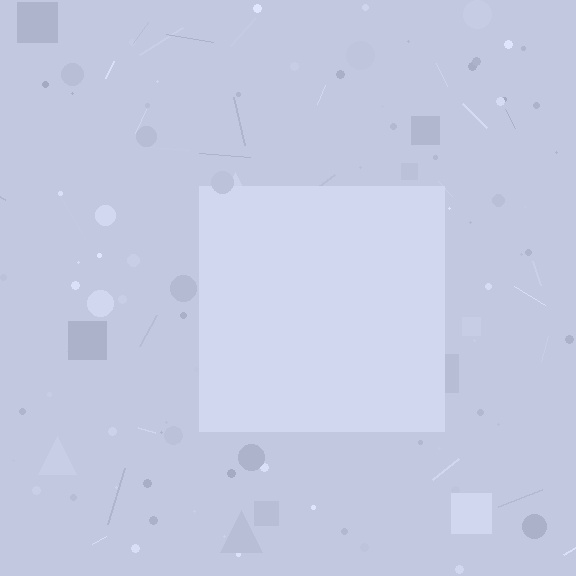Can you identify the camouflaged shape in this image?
The camouflaged shape is a square.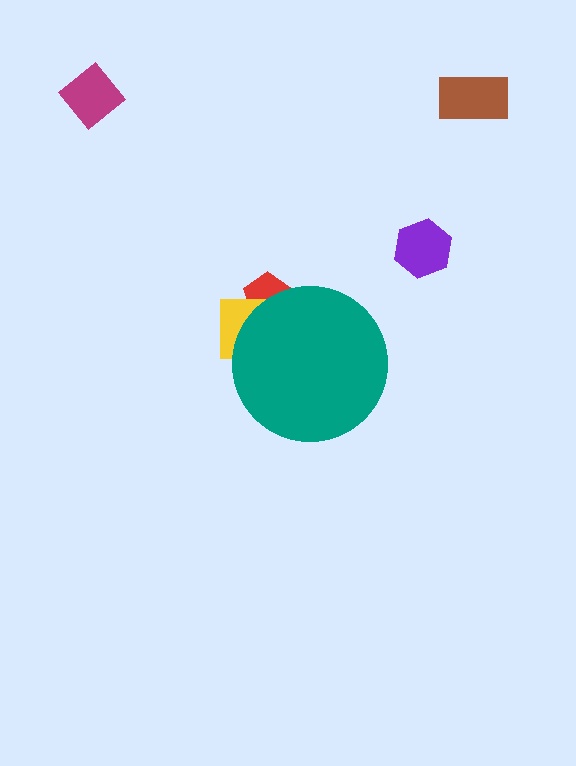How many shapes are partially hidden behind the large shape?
2 shapes are partially hidden.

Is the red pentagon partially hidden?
Yes, the red pentagon is partially hidden behind the teal circle.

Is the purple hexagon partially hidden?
No, the purple hexagon is fully visible.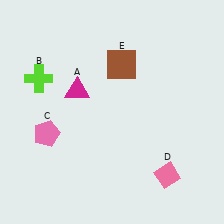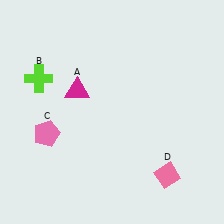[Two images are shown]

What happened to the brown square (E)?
The brown square (E) was removed in Image 2. It was in the top-right area of Image 1.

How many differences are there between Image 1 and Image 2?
There is 1 difference between the two images.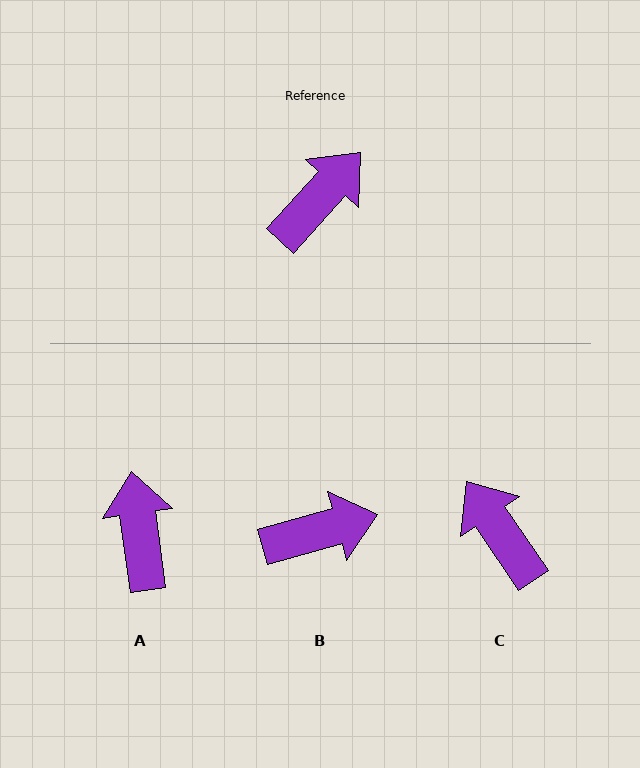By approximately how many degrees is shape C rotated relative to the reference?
Approximately 77 degrees counter-clockwise.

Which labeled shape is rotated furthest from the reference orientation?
C, about 77 degrees away.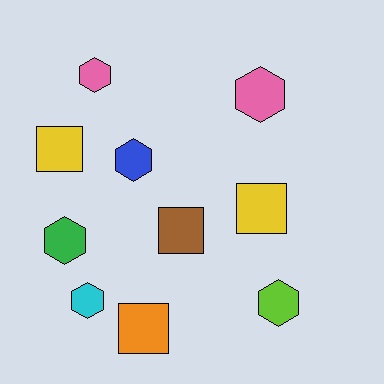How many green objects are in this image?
There is 1 green object.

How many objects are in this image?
There are 10 objects.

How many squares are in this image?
There are 4 squares.